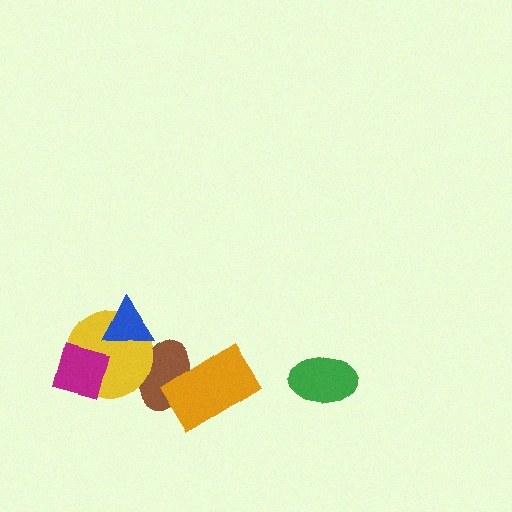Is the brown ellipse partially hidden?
Yes, it is partially covered by another shape.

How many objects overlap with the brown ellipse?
2 objects overlap with the brown ellipse.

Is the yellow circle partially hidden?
Yes, it is partially covered by another shape.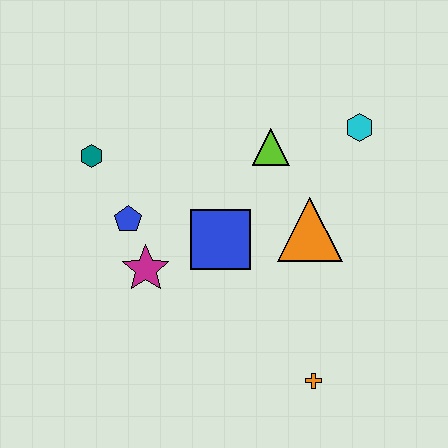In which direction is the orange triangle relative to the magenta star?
The orange triangle is to the right of the magenta star.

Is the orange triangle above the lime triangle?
No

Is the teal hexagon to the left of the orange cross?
Yes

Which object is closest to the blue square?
The magenta star is closest to the blue square.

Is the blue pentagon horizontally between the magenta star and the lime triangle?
No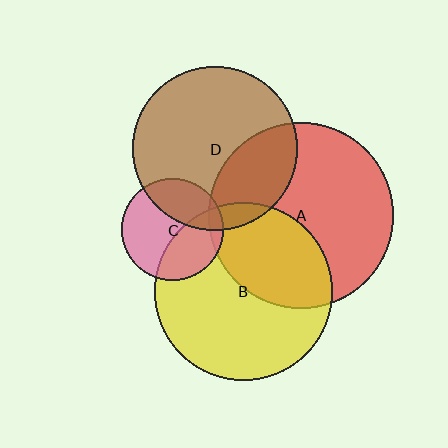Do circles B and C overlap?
Yes.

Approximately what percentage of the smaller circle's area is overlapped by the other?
Approximately 40%.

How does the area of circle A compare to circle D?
Approximately 1.3 times.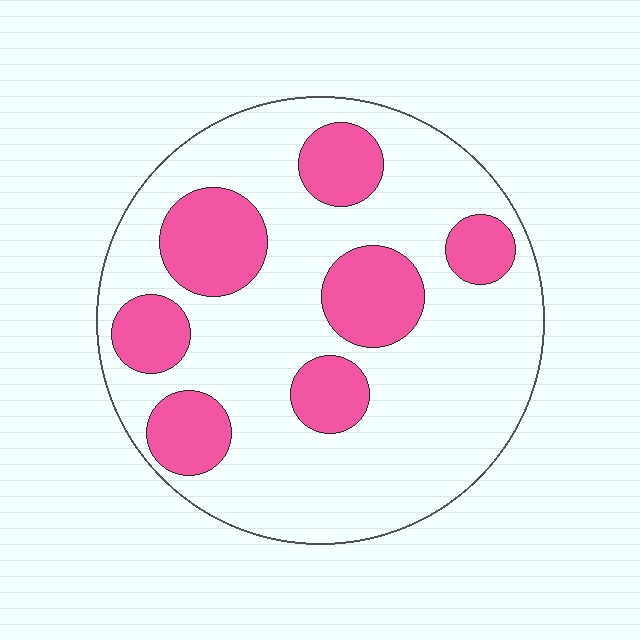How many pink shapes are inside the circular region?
7.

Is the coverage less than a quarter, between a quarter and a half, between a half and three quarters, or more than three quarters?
Between a quarter and a half.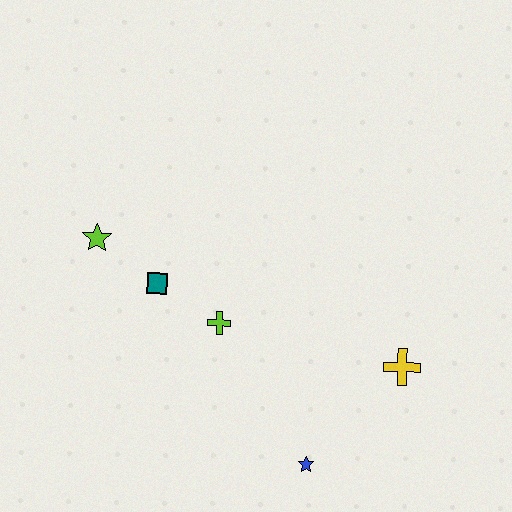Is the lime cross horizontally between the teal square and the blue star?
Yes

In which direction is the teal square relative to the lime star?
The teal square is to the right of the lime star.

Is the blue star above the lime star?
No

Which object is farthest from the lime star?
The yellow cross is farthest from the lime star.